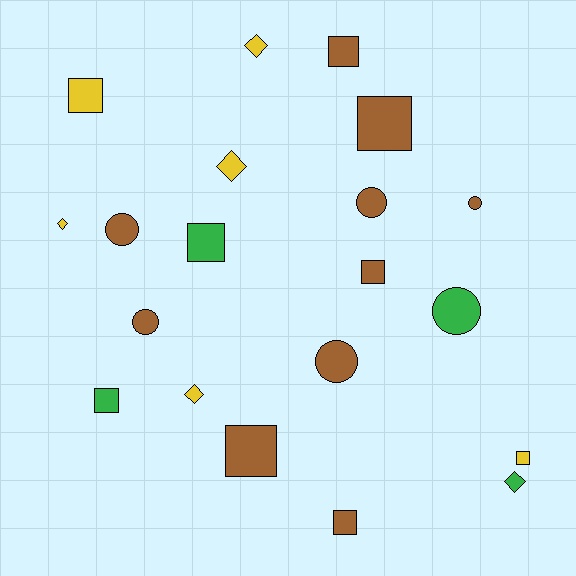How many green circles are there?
There is 1 green circle.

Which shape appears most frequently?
Square, with 9 objects.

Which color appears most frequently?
Brown, with 10 objects.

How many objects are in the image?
There are 20 objects.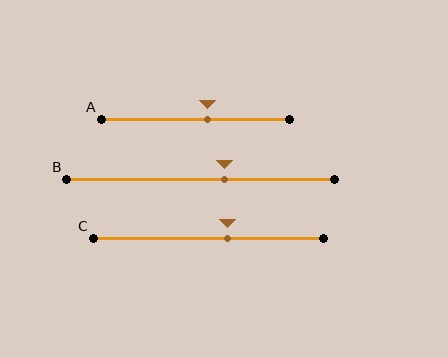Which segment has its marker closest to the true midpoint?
Segment A has its marker closest to the true midpoint.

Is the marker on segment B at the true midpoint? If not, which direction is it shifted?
No, the marker on segment B is shifted to the right by about 9% of the segment length.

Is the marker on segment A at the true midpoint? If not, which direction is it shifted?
No, the marker on segment A is shifted to the right by about 7% of the segment length.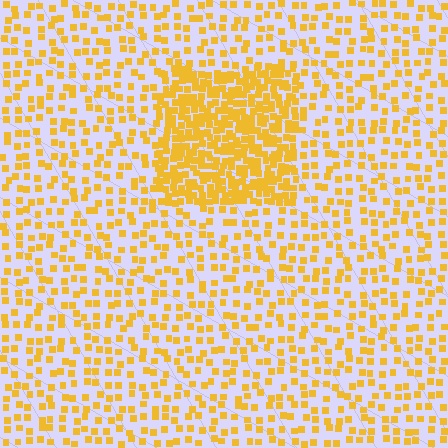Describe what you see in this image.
The image contains small yellow elements arranged at two different densities. A rectangle-shaped region is visible where the elements are more densely packed than the surrounding area.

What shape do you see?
I see a rectangle.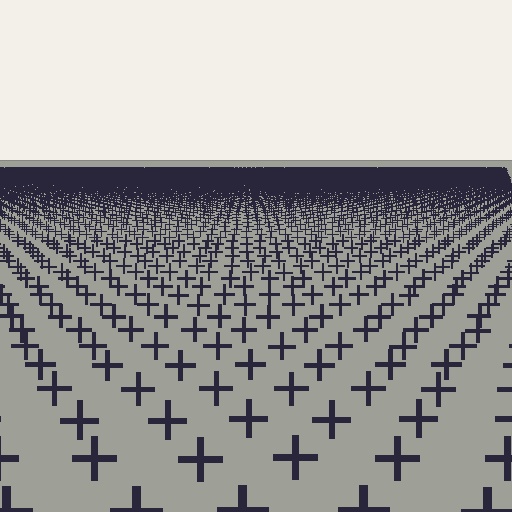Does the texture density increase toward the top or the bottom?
Density increases toward the top.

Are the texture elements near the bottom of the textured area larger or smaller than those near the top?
Larger. Near the bottom, elements are closer to the viewer and appear at a bigger on-screen size.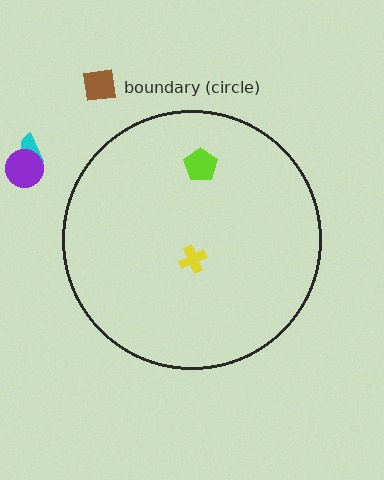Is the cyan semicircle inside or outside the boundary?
Outside.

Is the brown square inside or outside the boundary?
Outside.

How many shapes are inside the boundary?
2 inside, 3 outside.